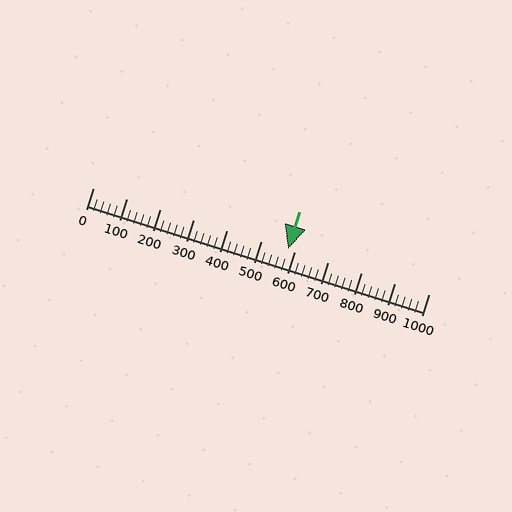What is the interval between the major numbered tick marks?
The major tick marks are spaced 100 units apart.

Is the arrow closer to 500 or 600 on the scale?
The arrow is closer to 600.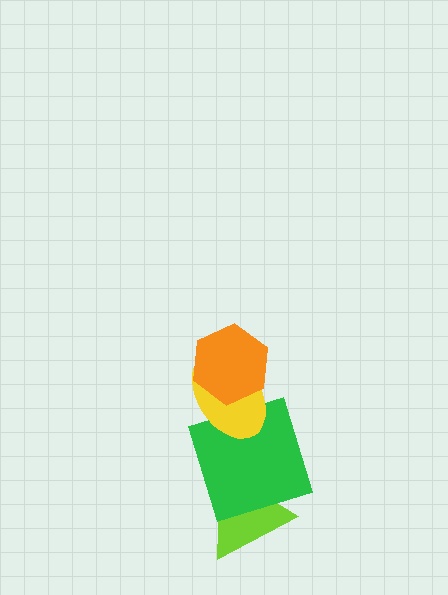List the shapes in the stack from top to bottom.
From top to bottom: the orange hexagon, the yellow ellipse, the green square, the lime triangle.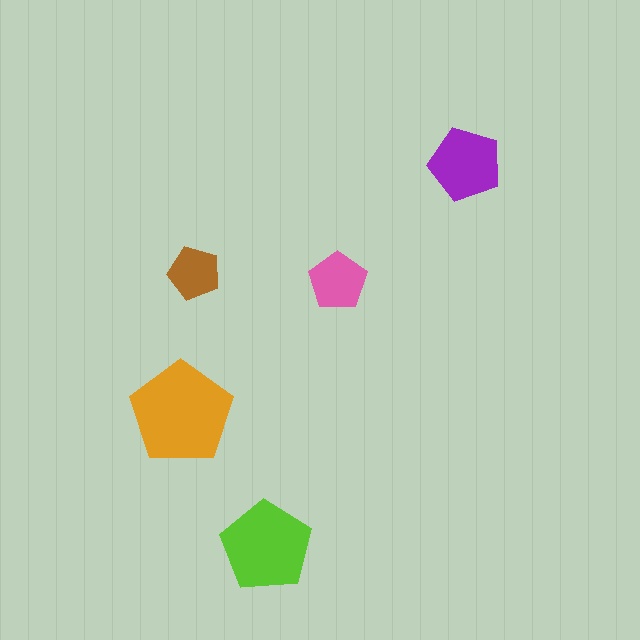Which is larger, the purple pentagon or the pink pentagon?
The purple one.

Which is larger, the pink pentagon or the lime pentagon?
The lime one.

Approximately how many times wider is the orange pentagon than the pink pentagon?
About 2 times wider.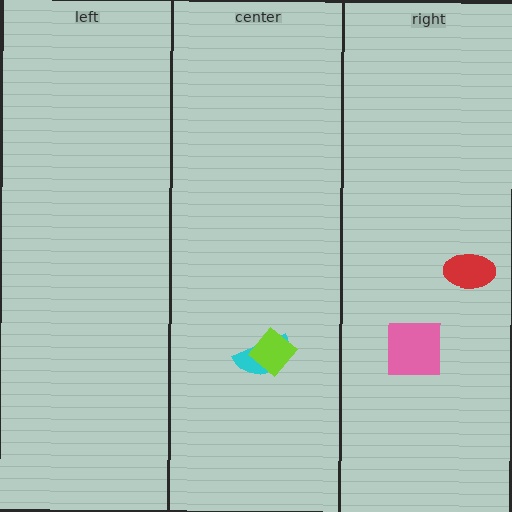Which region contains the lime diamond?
The center region.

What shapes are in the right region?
The pink square, the red ellipse.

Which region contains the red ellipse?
The right region.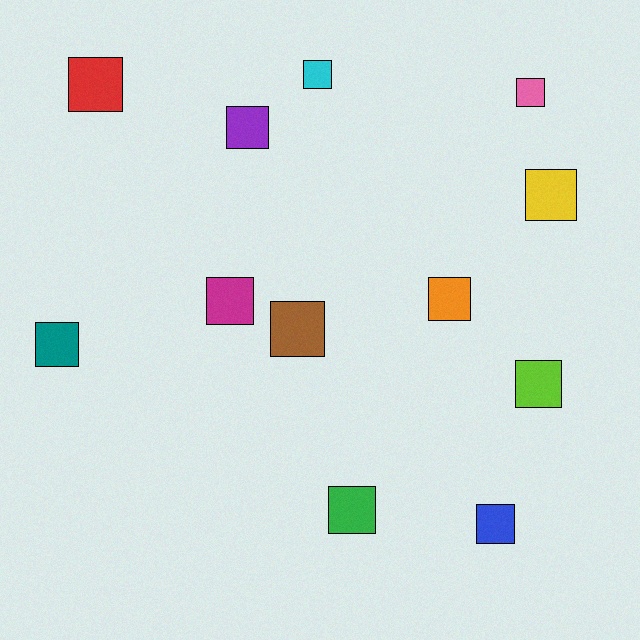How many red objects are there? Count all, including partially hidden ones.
There is 1 red object.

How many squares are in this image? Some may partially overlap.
There are 12 squares.